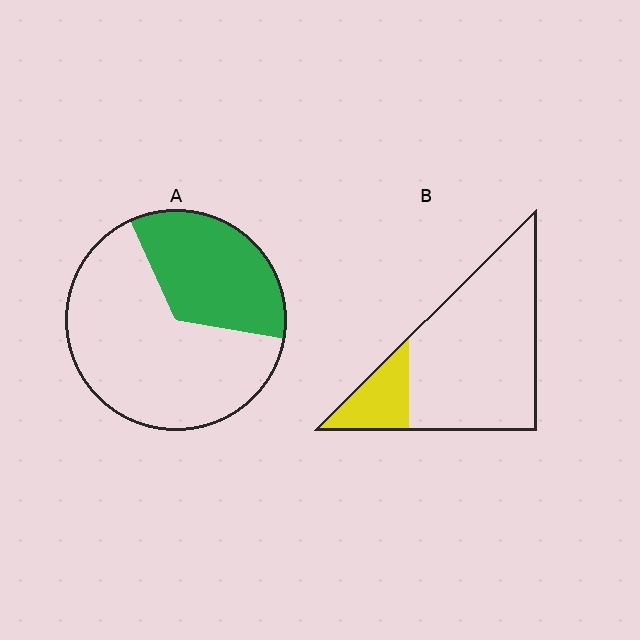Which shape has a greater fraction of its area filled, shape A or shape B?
Shape A.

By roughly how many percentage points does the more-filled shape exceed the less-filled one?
By roughly 15 percentage points (A over B).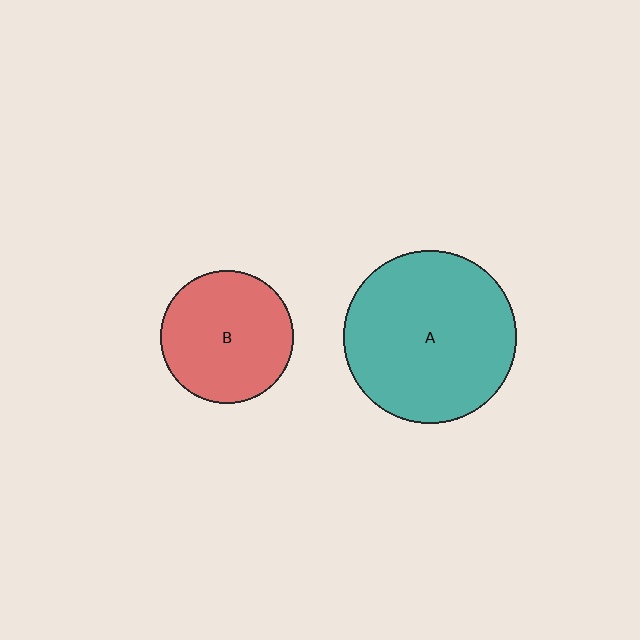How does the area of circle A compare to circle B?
Approximately 1.7 times.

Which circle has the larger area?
Circle A (teal).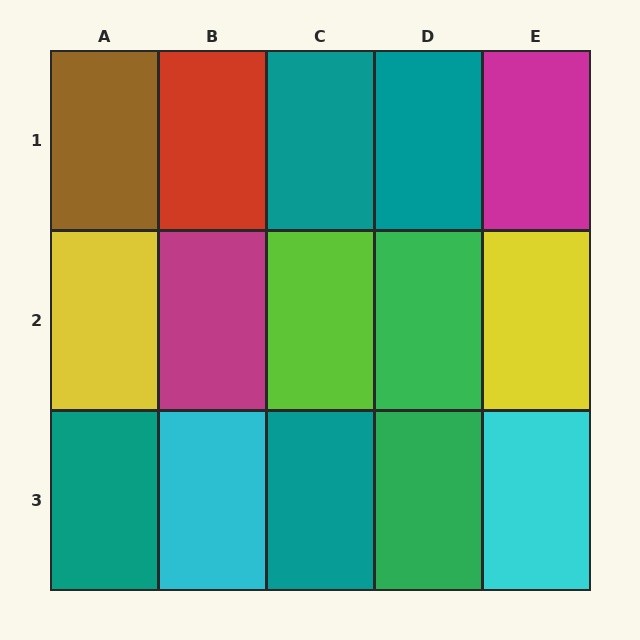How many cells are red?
1 cell is red.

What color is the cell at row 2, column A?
Yellow.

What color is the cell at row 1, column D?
Teal.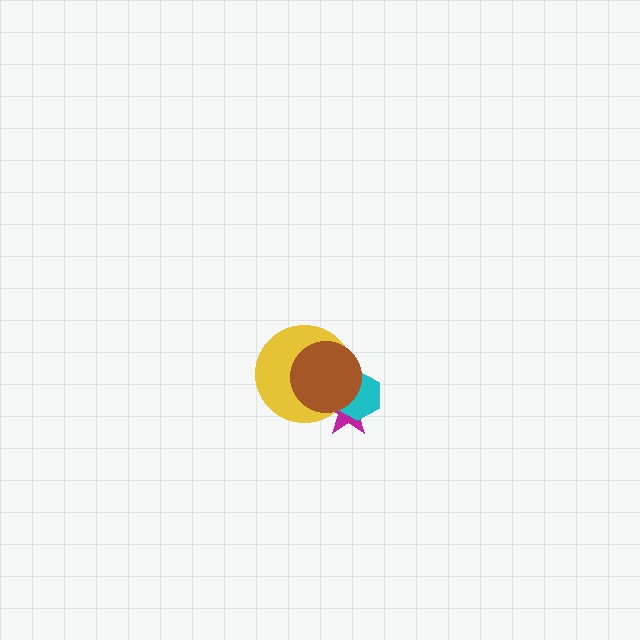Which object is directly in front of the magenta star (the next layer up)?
The cyan hexagon is directly in front of the magenta star.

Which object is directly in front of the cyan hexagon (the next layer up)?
The yellow circle is directly in front of the cyan hexagon.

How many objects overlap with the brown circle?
3 objects overlap with the brown circle.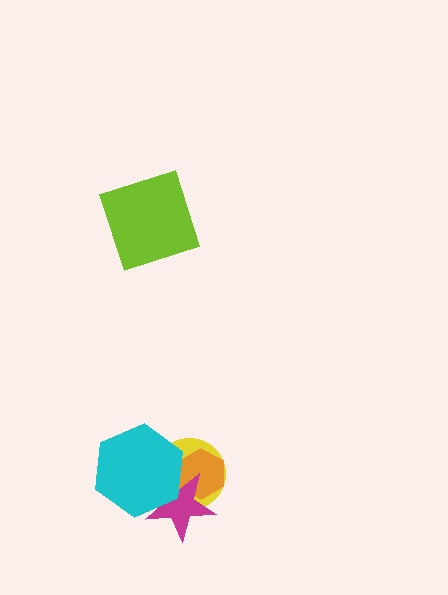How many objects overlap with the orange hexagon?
3 objects overlap with the orange hexagon.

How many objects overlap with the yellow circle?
3 objects overlap with the yellow circle.